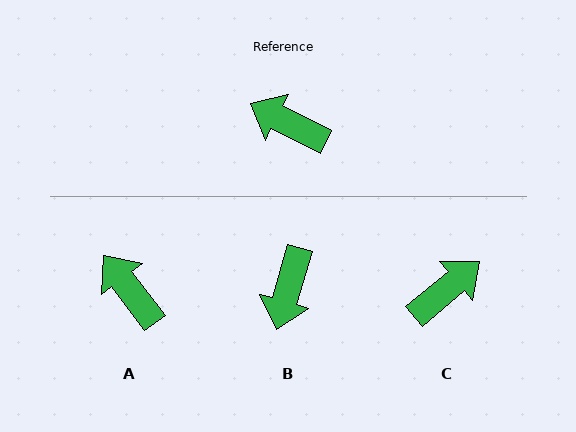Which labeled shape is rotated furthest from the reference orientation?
C, about 113 degrees away.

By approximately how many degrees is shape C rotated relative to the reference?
Approximately 113 degrees clockwise.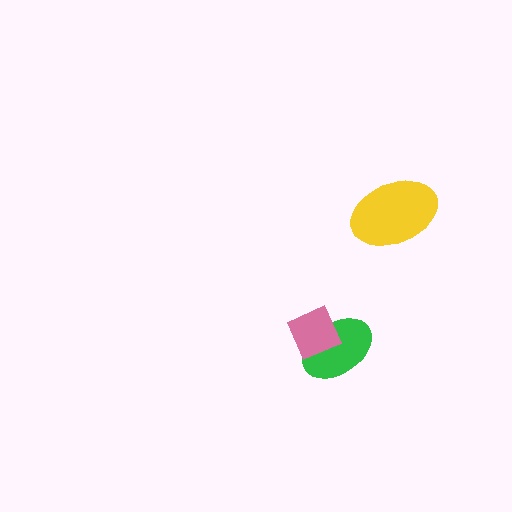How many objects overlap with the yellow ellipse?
0 objects overlap with the yellow ellipse.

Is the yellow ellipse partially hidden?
No, no other shape covers it.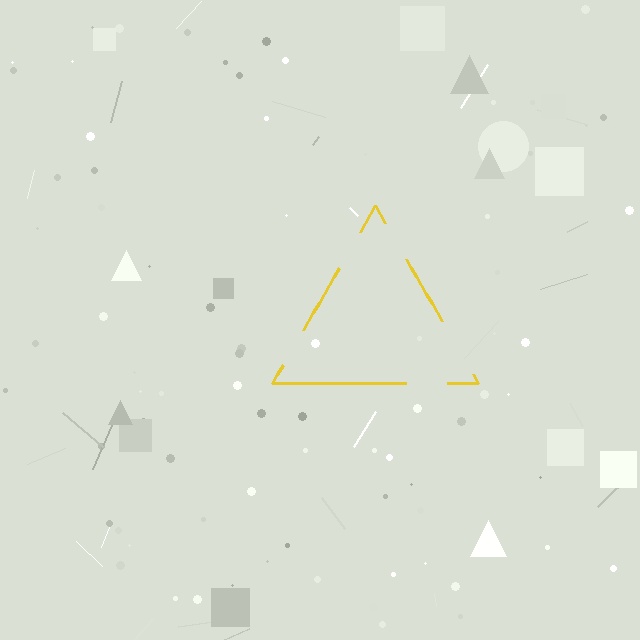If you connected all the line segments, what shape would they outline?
They would outline a triangle.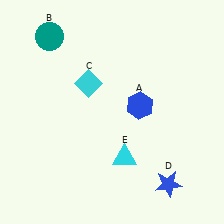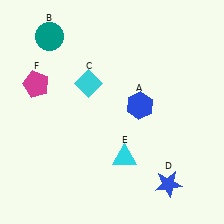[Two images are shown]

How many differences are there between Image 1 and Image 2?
There is 1 difference between the two images.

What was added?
A magenta pentagon (F) was added in Image 2.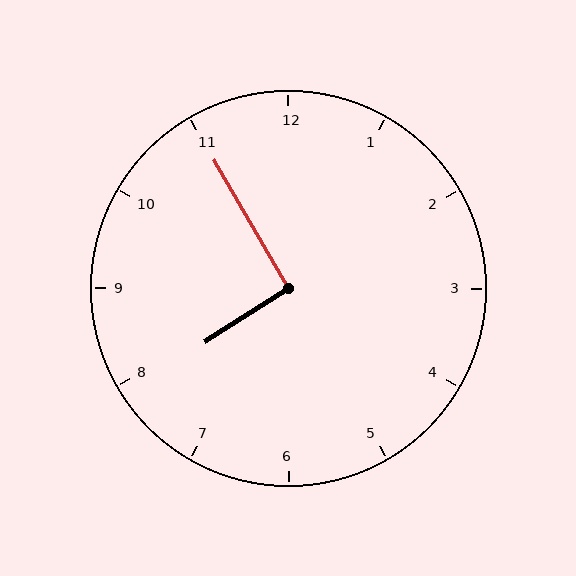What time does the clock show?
7:55.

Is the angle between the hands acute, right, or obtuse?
It is right.